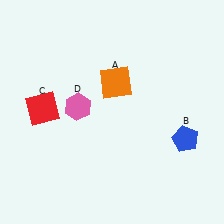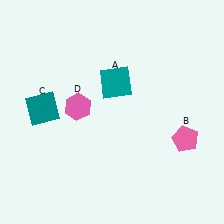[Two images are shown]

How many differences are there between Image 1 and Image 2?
There are 3 differences between the two images.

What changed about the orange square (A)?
In Image 1, A is orange. In Image 2, it changed to teal.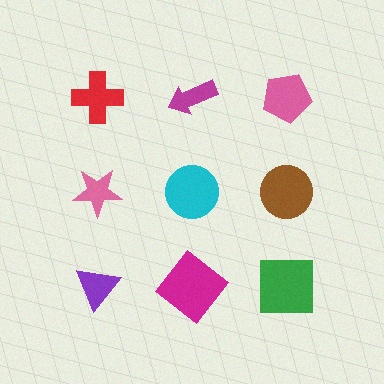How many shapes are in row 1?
3 shapes.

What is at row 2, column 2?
A cyan circle.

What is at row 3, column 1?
A purple triangle.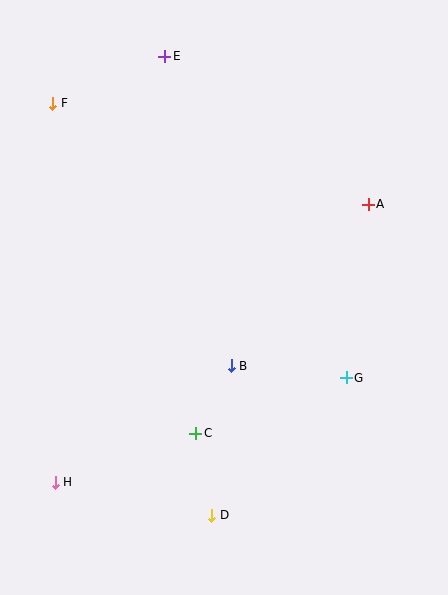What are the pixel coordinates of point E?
Point E is at (165, 56).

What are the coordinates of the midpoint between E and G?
The midpoint between E and G is at (256, 217).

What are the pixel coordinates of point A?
Point A is at (368, 204).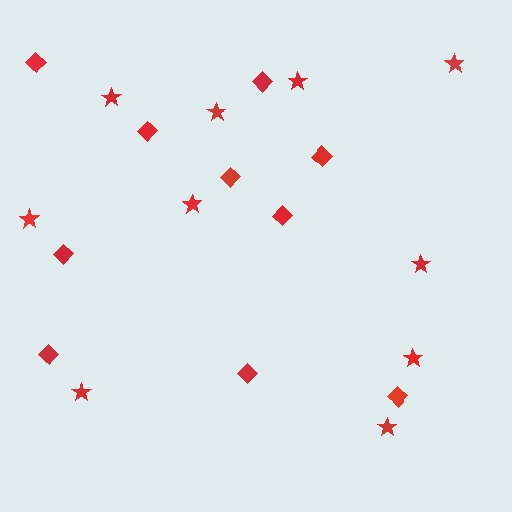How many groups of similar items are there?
There are 2 groups: one group of stars (10) and one group of diamonds (10).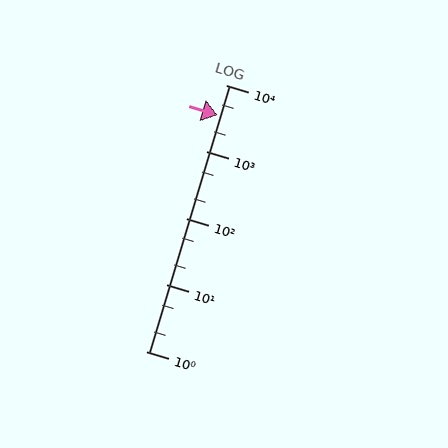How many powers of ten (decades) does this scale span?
The scale spans 4 decades, from 1 to 10000.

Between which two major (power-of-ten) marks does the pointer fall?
The pointer is between 1000 and 10000.